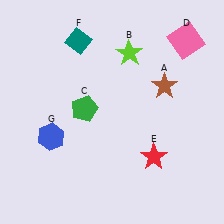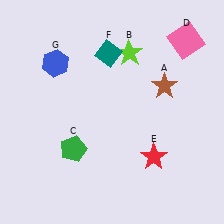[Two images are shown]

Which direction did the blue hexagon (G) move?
The blue hexagon (G) moved up.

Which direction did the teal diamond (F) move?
The teal diamond (F) moved right.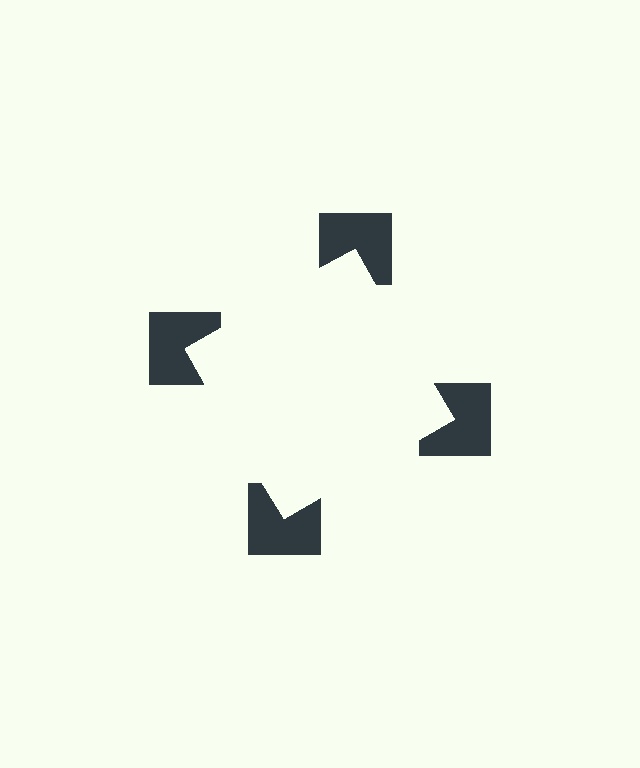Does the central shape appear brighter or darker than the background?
It typically appears slightly brighter than the background, even though no actual brightness change is drawn.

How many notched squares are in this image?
There are 4 — one at each vertex of the illusory square.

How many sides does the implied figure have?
4 sides.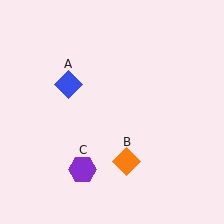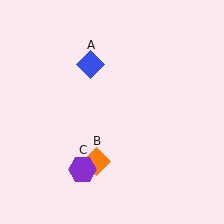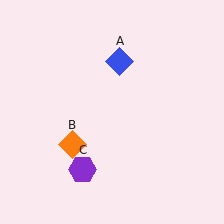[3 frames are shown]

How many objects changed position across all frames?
2 objects changed position: blue diamond (object A), orange diamond (object B).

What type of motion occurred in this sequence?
The blue diamond (object A), orange diamond (object B) rotated clockwise around the center of the scene.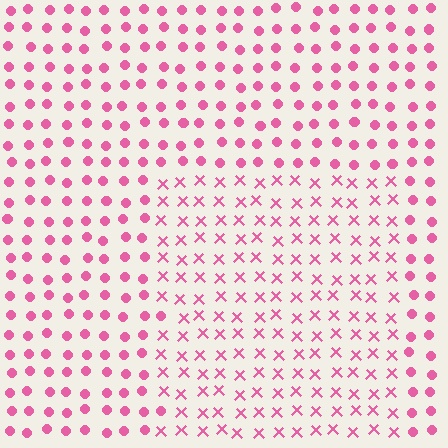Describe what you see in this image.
The image is filled with small pink elements arranged in a uniform grid. A rectangle-shaped region contains X marks, while the surrounding area contains circles. The boundary is defined purely by the change in element shape.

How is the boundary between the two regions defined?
The boundary is defined by a change in element shape: X marks inside vs. circles outside. All elements share the same color and spacing.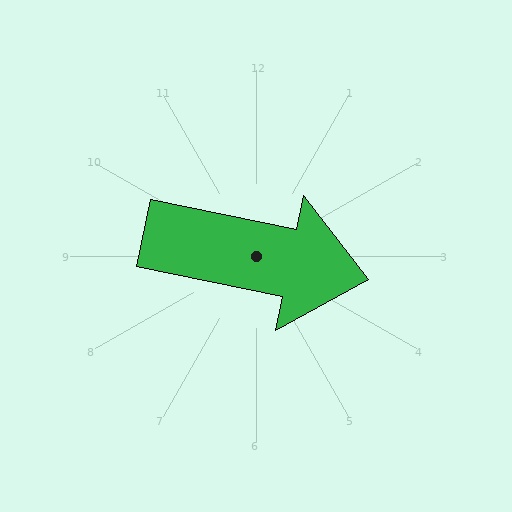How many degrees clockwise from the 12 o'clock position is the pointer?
Approximately 102 degrees.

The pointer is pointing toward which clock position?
Roughly 3 o'clock.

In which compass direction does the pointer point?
East.